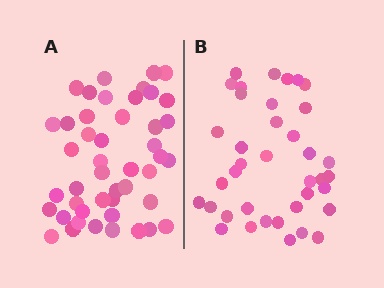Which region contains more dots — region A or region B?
Region A (the left region) has more dots.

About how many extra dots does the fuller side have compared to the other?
Region A has roughly 8 or so more dots than region B.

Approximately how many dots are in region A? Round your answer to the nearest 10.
About 50 dots. (The exact count is 46, which rounds to 50.)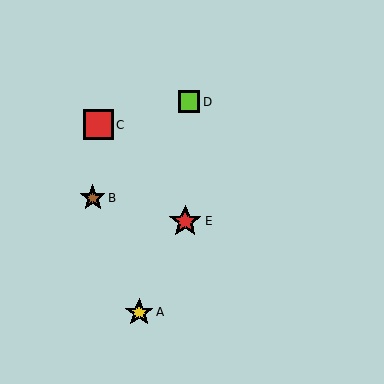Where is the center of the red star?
The center of the red star is at (185, 221).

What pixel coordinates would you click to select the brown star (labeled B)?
Click at (93, 198) to select the brown star B.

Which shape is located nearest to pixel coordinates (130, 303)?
The yellow star (labeled A) at (139, 312) is nearest to that location.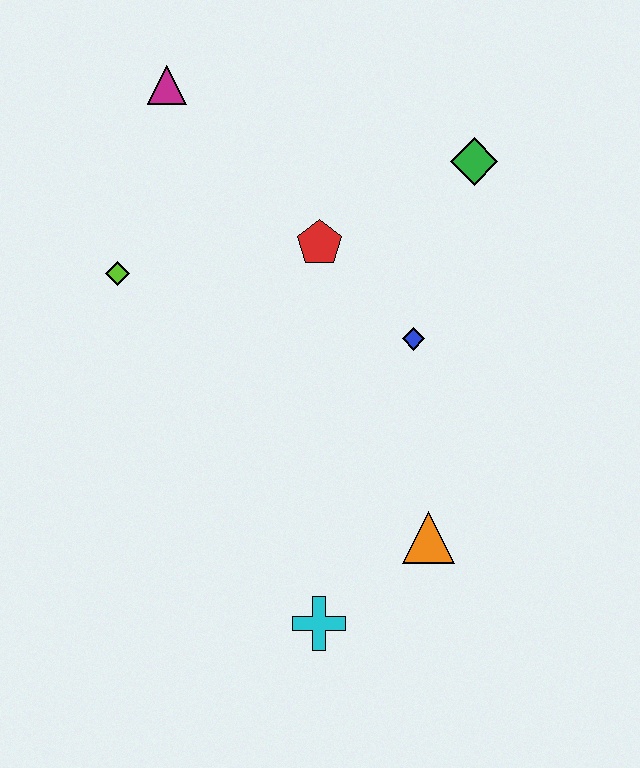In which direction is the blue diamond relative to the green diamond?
The blue diamond is below the green diamond.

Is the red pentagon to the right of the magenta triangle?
Yes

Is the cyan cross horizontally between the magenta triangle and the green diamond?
Yes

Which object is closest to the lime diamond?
The magenta triangle is closest to the lime diamond.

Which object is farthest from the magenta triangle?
The cyan cross is farthest from the magenta triangle.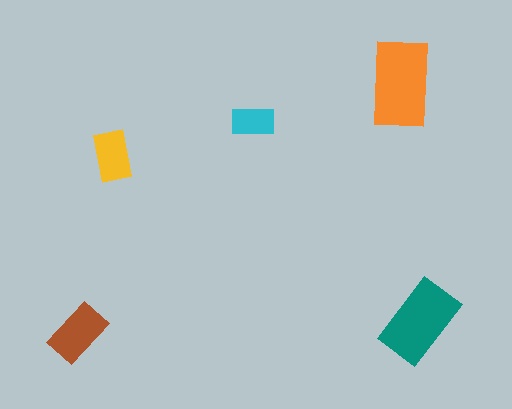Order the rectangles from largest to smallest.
the orange one, the teal one, the brown one, the yellow one, the cyan one.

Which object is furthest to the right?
The teal rectangle is rightmost.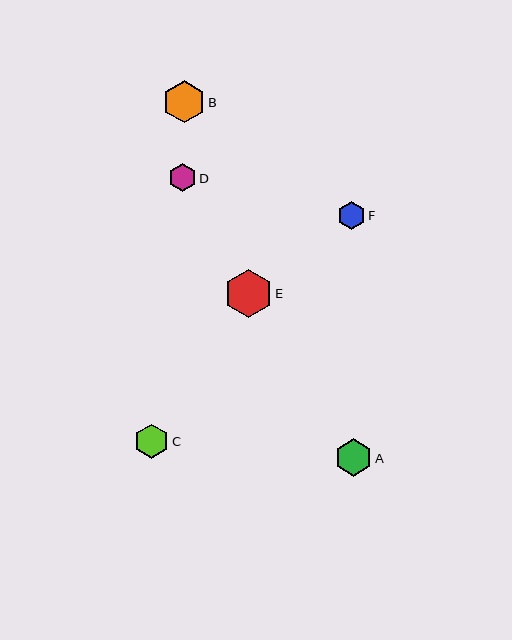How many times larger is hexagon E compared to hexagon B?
Hexagon E is approximately 1.1 times the size of hexagon B.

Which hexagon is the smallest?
Hexagon D is the smallest with a size of approximately 28 pixels.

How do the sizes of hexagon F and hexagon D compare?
Hexagon F and hexagon D are approximately the same size.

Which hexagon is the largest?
Hexagon E is the largest with a size of approximately 48 pixels.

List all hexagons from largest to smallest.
From largest to smallest: E, B, A, C, F, D.